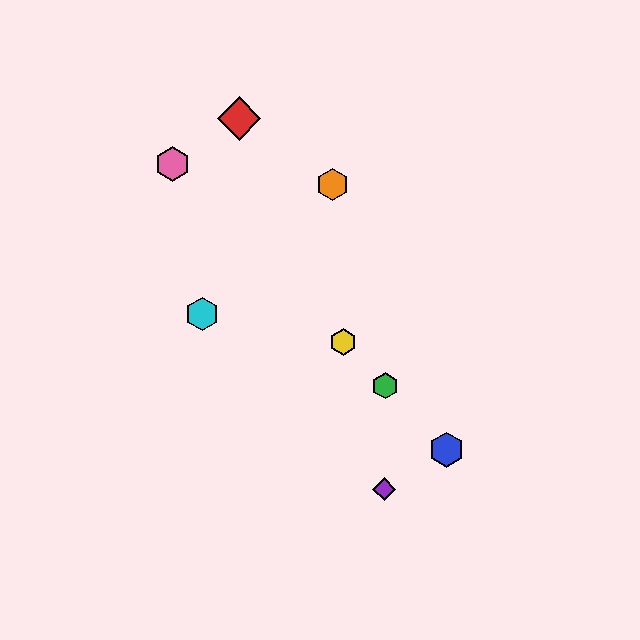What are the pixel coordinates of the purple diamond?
The purple diamond is at (384, 489).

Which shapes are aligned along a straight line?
The blue hexagon, the green hexagon, the yellow hexagon, the pink hexagon are aligned along a straight line.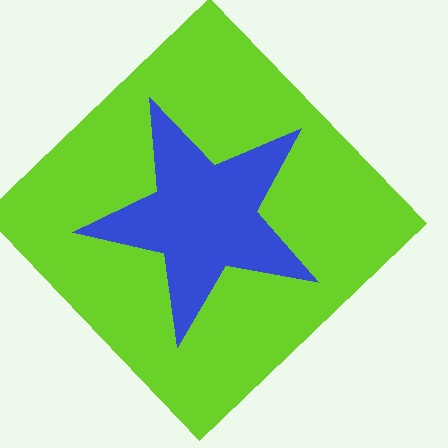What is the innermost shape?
The blue star.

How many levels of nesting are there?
2.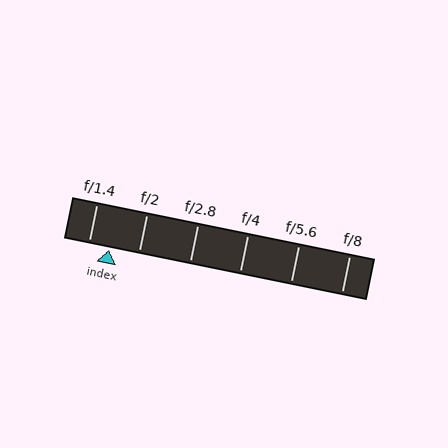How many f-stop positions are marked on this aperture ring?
There are 6 f-stop positions marked.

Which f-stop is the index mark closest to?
The index mark is closest to f/1.4.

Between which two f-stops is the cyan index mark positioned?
The index mark is between f/1.4 and f/2.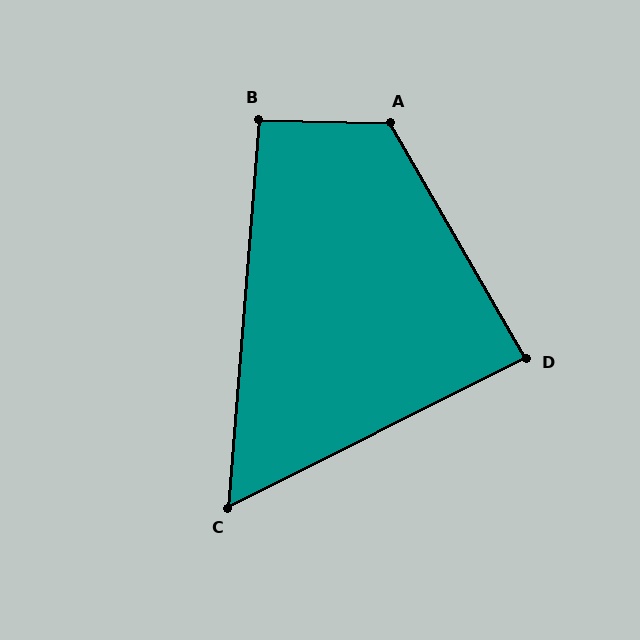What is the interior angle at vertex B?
Approximately 93 degrees (approximately right).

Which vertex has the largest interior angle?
A, at approximately 121 degrees.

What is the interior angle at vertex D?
Approximately 87 degrees (approximately right).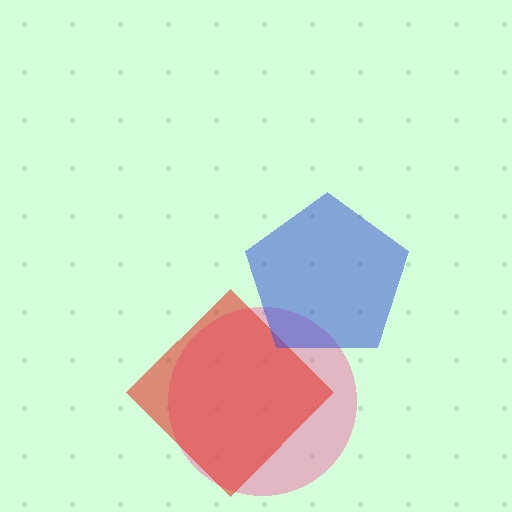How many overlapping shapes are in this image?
There are 3 overlapping shapes in the image.